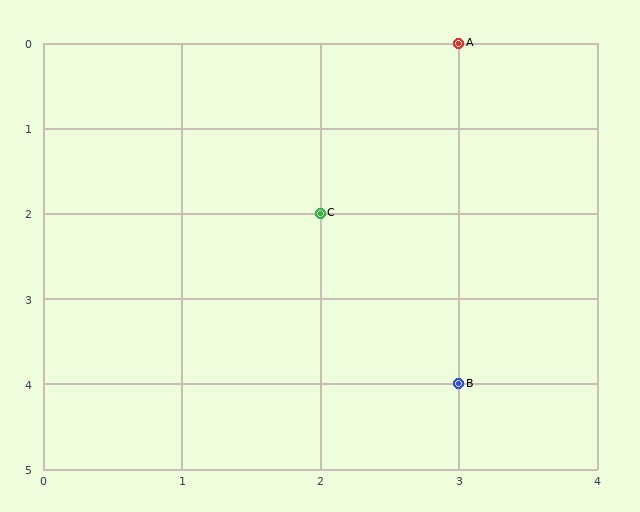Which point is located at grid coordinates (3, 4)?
Point B is at (3, 4).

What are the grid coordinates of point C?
Point C is at grid coordinates (2, 2).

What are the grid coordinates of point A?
Point A is at grid coordinates (3, 0).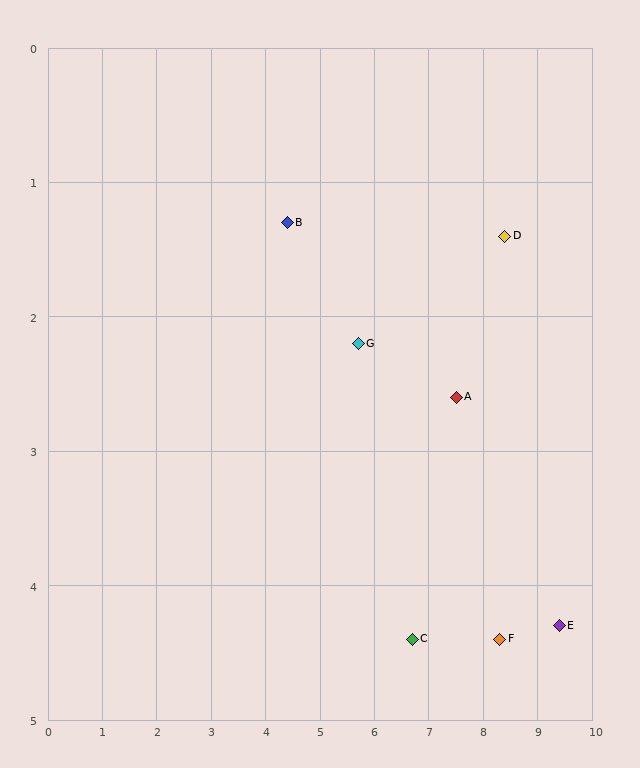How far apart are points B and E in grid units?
Points B and E are about 5.8 grid units apart.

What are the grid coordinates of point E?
Point E is at approximately (9.4, 4.3).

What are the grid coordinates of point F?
Point F is at approximately (8.3, 4.4).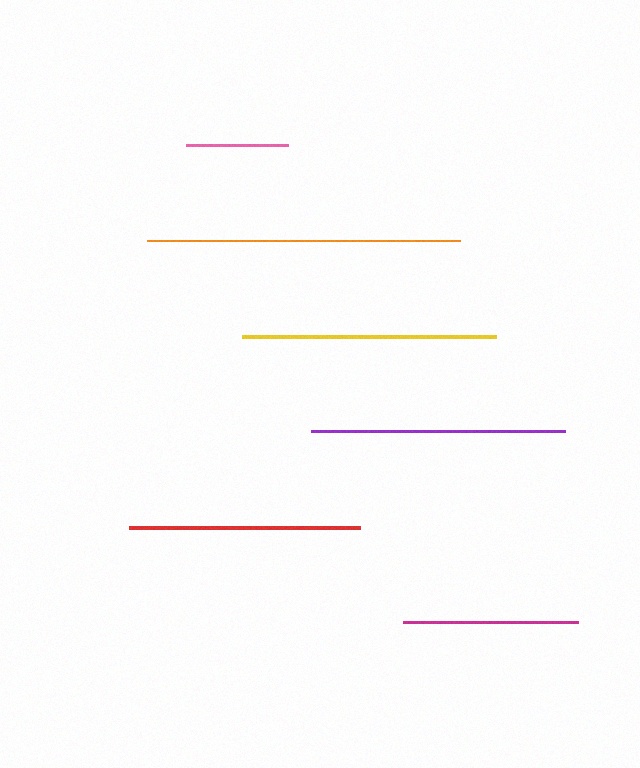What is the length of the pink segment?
The pink segment is approximately 102 pixels long.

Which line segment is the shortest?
The pink line is the shortest at approximately 102 pixels.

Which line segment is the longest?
The orange line is the longest at approximately 313 pixels.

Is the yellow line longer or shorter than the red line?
The yellow line is longer than the red line.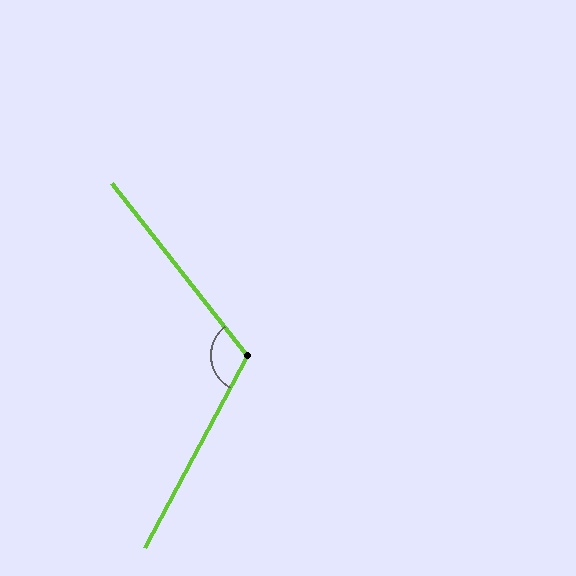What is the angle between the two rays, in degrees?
Approximately 114 degrees.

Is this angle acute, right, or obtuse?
It is obtuse.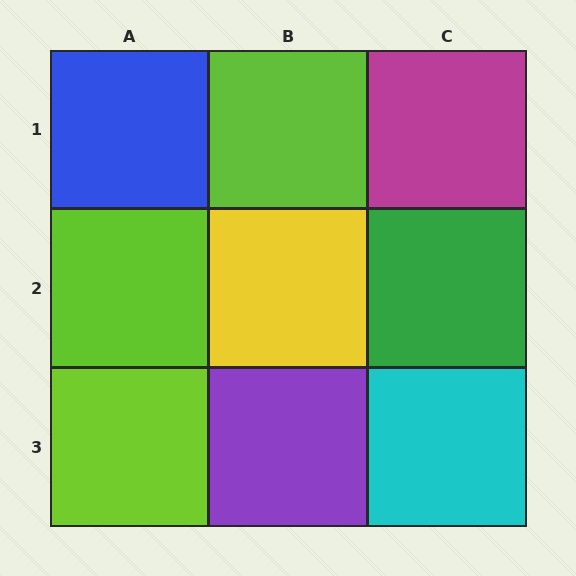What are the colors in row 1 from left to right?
Blue, lime, magenta.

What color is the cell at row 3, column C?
Cyan.